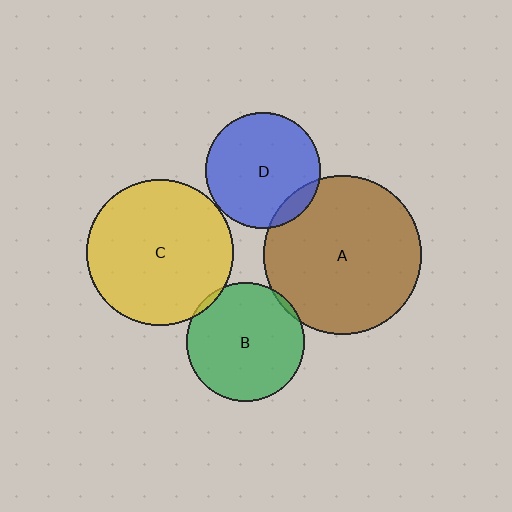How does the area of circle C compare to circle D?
Approximately 1.6 times.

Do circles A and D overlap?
Yes.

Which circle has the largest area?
Circle A (brown).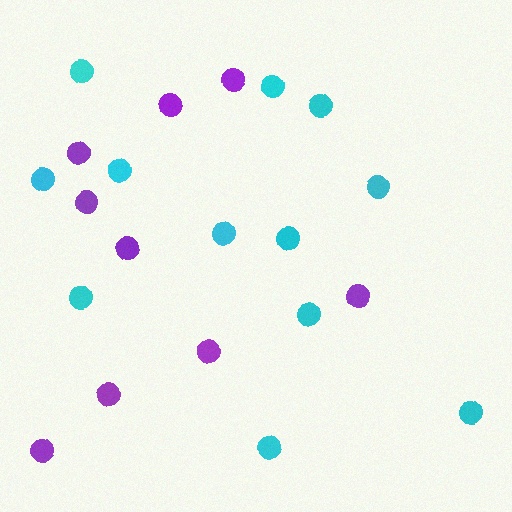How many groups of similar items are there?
There are 2 groups: one group of cyan circles (12) and one group of purple circles (9).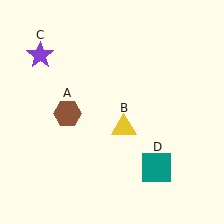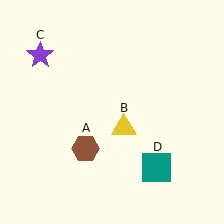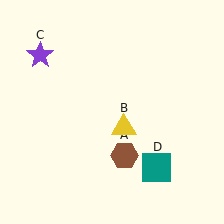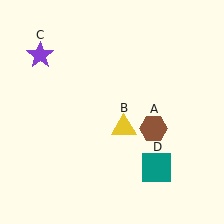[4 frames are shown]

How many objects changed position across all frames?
1 object changed position: brown hexagon (object A).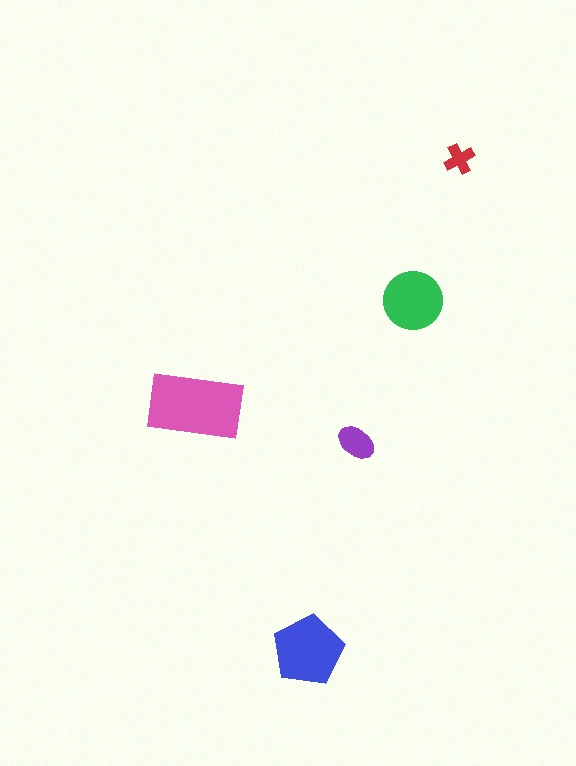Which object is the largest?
The pink rectangle.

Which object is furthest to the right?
The red cross is rightmost.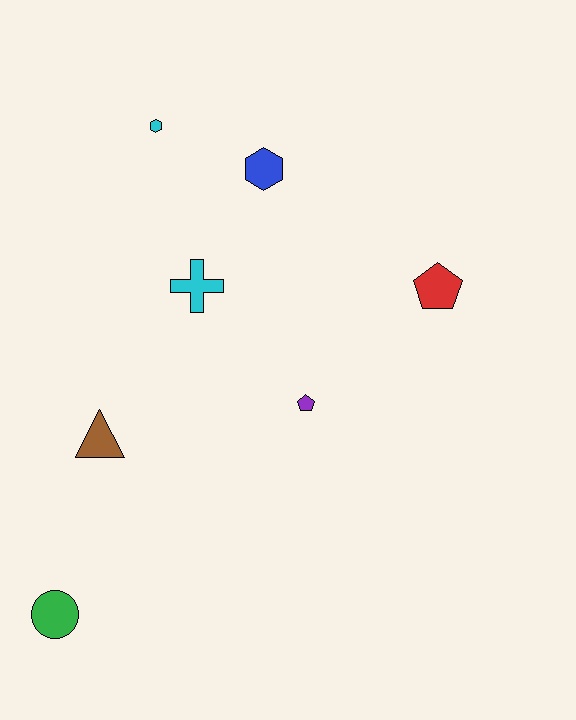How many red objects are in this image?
There is 1 red object.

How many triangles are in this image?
There is 1 triangle.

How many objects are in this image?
There are 7 objects.